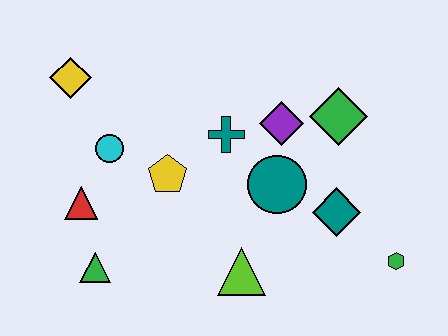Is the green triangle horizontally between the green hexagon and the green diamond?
No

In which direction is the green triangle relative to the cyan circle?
The green triangle is below the cyan circle.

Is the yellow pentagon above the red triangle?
Yes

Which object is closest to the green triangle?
The red triangle is closest to the green triangle.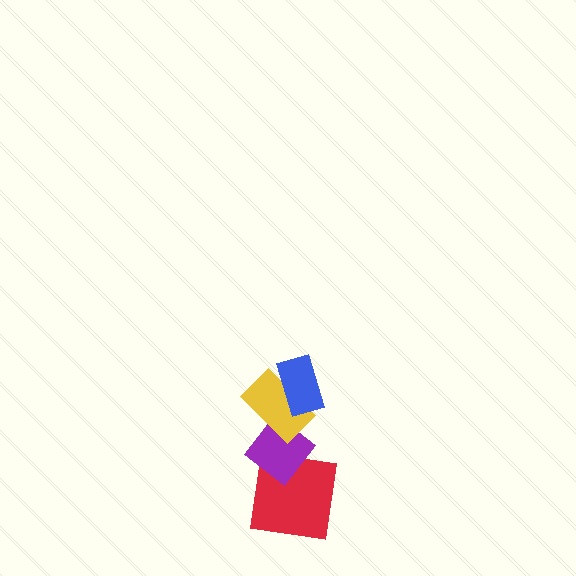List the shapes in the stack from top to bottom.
From top to bottom: the blue rectangle, the yellow rectangle, the purple diamond, the red square.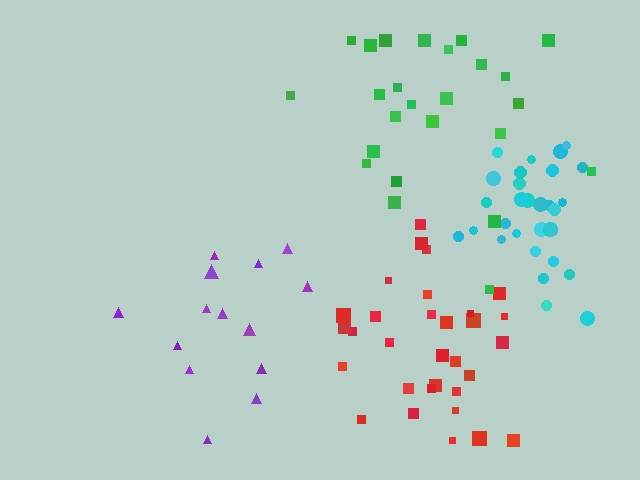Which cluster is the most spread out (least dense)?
Green.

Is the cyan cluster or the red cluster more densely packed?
Cyan.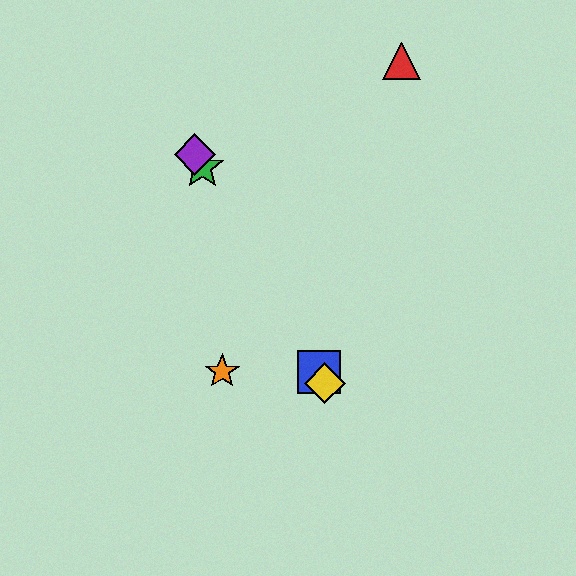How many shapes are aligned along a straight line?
4 shapes (the blue square, the green star, the yellow diamond, the purple diamond) are aligned along a straight line.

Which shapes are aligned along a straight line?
The blue square, the green star, the yellow diamond, the purple diamond are aligned along a straight line.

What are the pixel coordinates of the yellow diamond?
The yellow diamond is at (325, 383).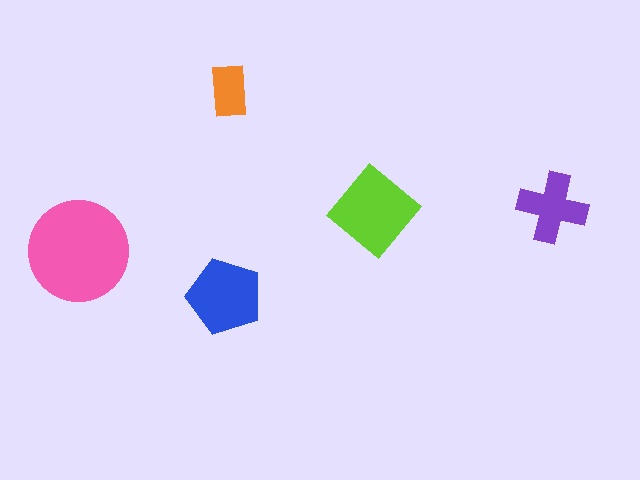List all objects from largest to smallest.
The pink circle, the lime diamond, the blue pentagon, the purple cross, the orange rectangle.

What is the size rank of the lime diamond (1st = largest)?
2nd.